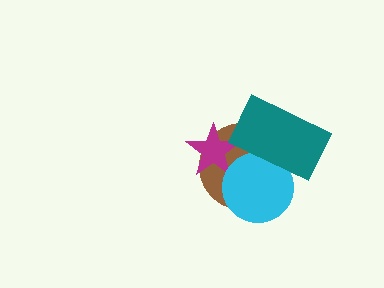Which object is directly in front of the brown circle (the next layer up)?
The magenta star is directly in front of the brown circle.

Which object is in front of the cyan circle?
The teal rectangle is in front of the cyan circle.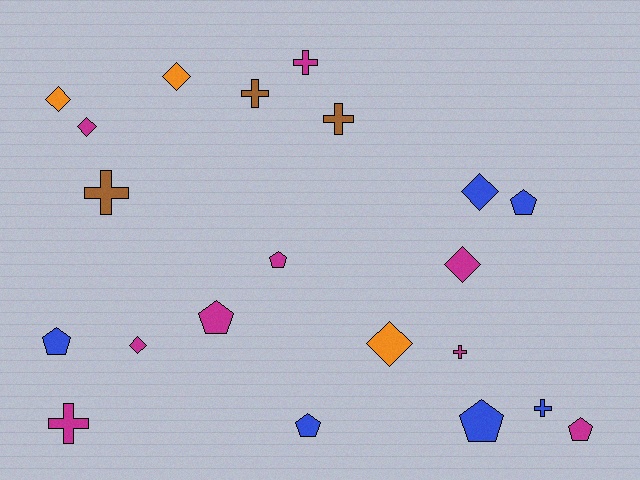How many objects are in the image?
There are 21 objects.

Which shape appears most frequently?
Cross, with 7 objects.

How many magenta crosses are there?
There are 3 magenta crosses.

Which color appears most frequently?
Magenta, with 9 objects.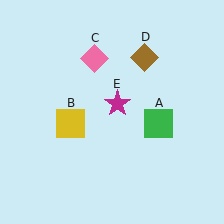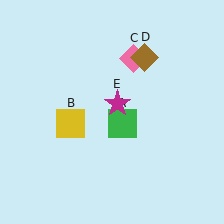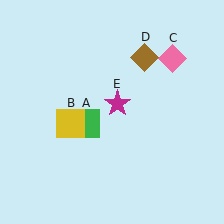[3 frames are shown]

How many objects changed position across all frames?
2 objects changed position: green square (object A), pink diamond (object C).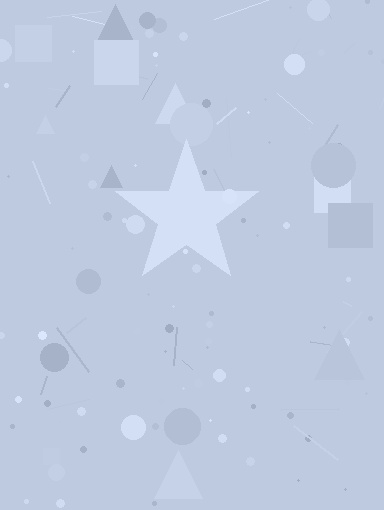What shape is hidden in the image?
A star is hidden in the image.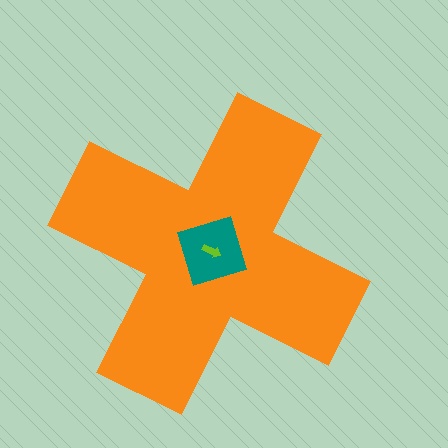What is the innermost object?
The lime arrow.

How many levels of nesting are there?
3.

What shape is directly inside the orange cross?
The teal diamond.